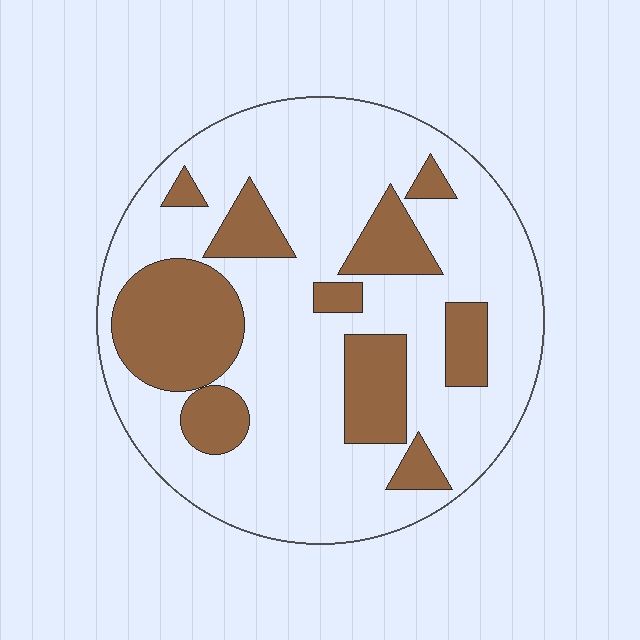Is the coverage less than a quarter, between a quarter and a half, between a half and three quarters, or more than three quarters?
Between a quarter and a half.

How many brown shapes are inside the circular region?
10.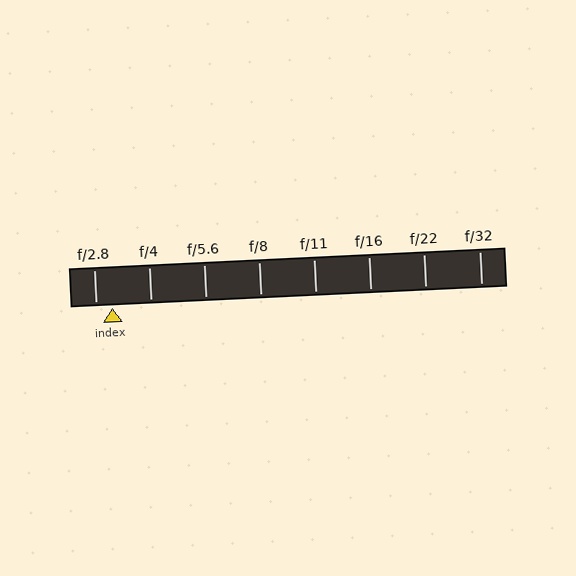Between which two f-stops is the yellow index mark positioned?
The index mark is between f/2.8 and f/4.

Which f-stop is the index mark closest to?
The index mark is closest to f/2.8.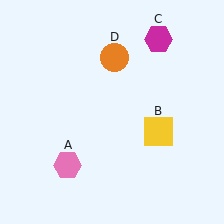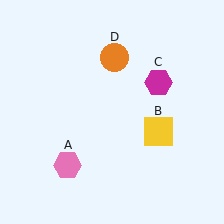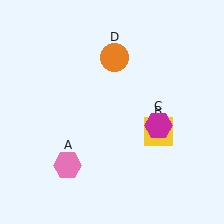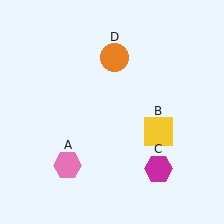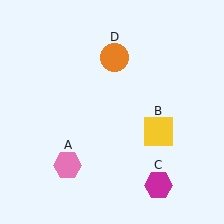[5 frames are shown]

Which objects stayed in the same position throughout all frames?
Pink hexagon (object A) and yellow square (object B) and orange circle (object D) remained stationary.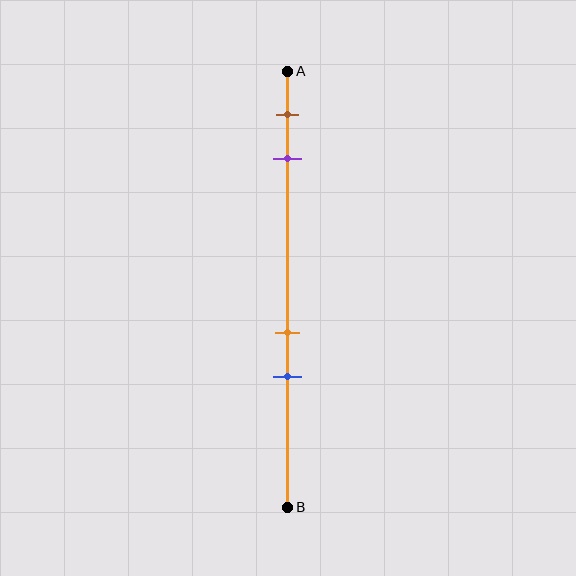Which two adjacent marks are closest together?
The orange and blue marks are the closest adjacent pair.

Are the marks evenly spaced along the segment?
No, the marks are not evenly spaced.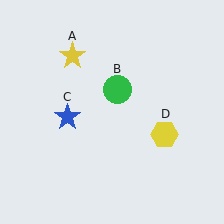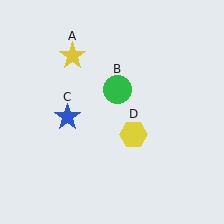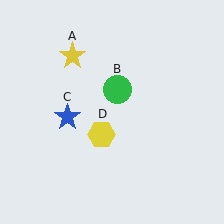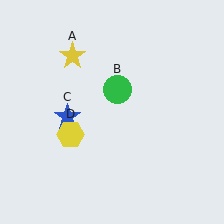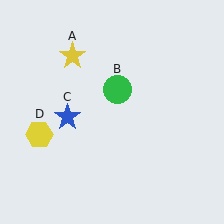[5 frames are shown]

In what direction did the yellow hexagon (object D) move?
The yellow hexagon (object D) moved left.